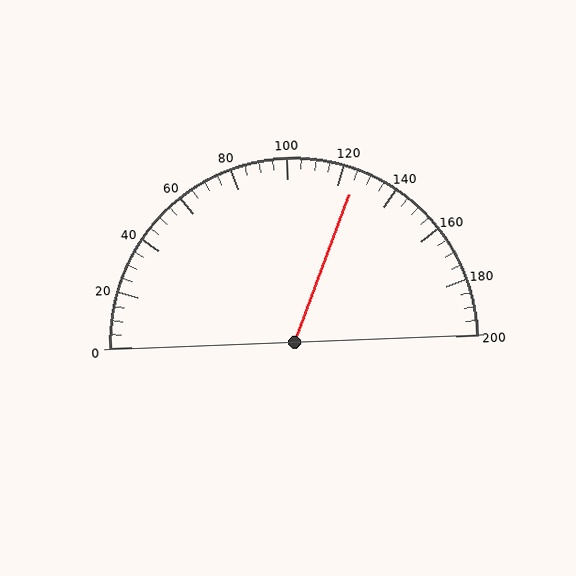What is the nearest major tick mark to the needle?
The nearest major tick mark is 120.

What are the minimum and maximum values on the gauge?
The gauge ranges from 0 to 200.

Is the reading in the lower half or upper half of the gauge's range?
The reading is in the upper half of the range (0 to 200).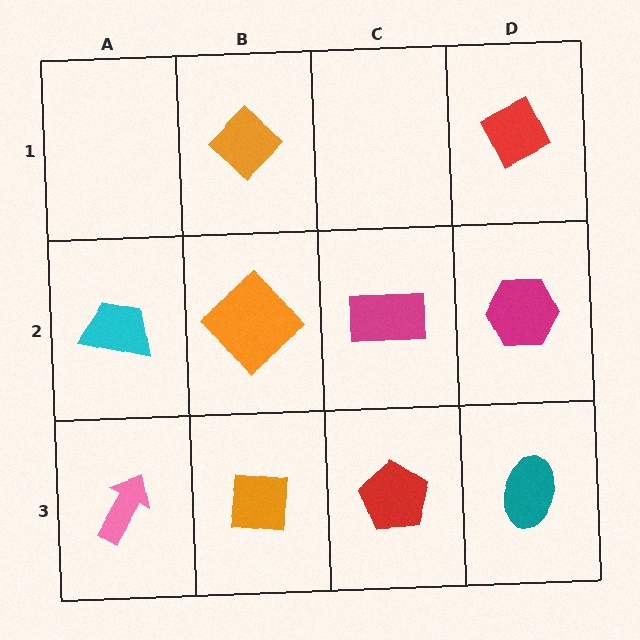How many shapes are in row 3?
4 shapes.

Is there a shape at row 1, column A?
No, that cell is empty.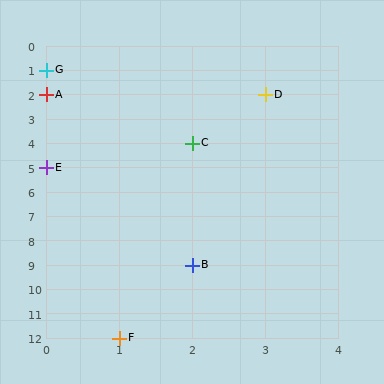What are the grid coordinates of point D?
Point D is at grid coordinates (3, 2).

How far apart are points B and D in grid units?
Points B and D are 1 column and 7 rows apart (about 7.1 grid units diagonally).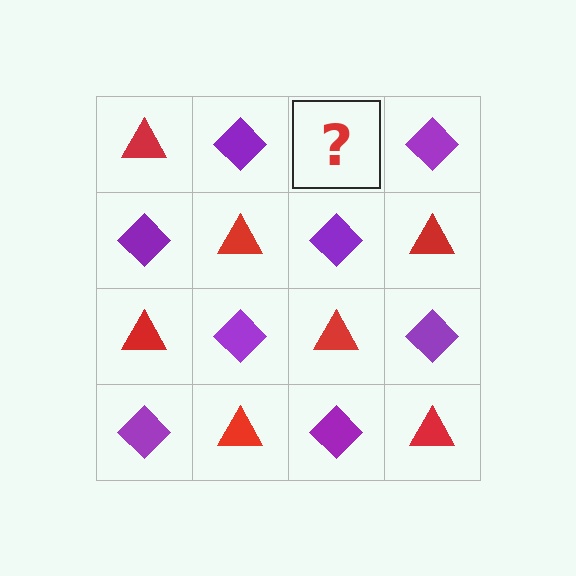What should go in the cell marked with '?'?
The missing cell should contain a red triangle.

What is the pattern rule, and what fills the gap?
The rule is that it alternates red triangle and purple diamond in a checkerboard pattern. The gap should be filled with a red triangle.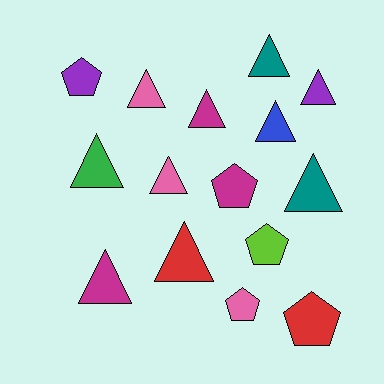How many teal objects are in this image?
There are 2 teal objects.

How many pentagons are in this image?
There are 5 pentagons.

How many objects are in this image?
There are 15 objects.